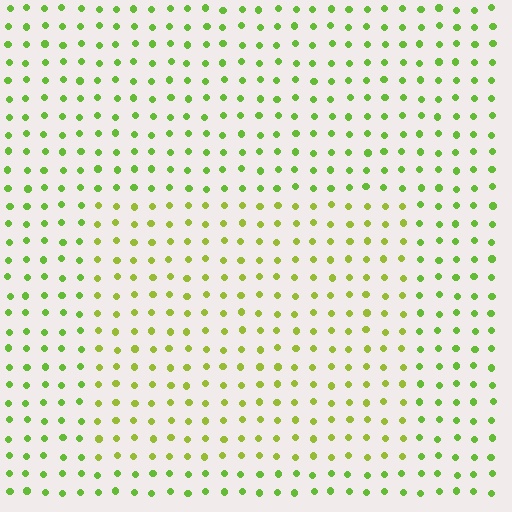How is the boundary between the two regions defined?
The boundary is defined purely by a slight shift in hue (about 22 degrees). Spacing, size, and orientation are identical on both sides.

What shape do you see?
I see a rectangle.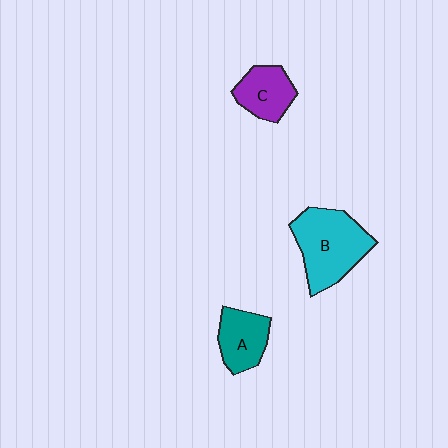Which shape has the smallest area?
Shape C (purple).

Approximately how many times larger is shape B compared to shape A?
Approximately 1.7 times.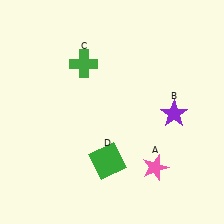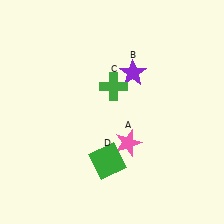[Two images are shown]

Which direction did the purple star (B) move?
The purple star (B) moved left.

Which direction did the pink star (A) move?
The pink star (A) moved left.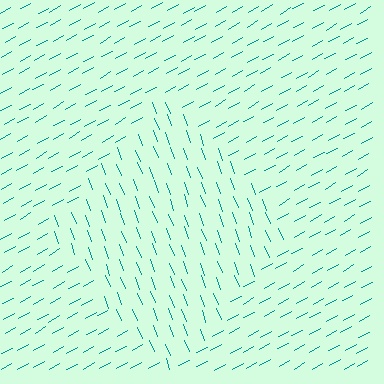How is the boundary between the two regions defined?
The boundary is defined purely by a change in line orientation (approximately 81 degrees difference). All lines are the same color and thickness.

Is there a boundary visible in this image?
Yes, there is a texture boundary formed by a change in line orientation.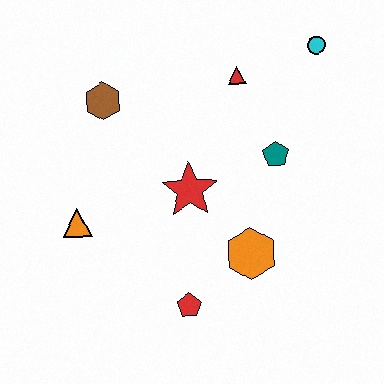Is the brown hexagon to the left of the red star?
Yes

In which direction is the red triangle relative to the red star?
The red triangle is above the red star.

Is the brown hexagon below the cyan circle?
Yes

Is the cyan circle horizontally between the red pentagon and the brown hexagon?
No